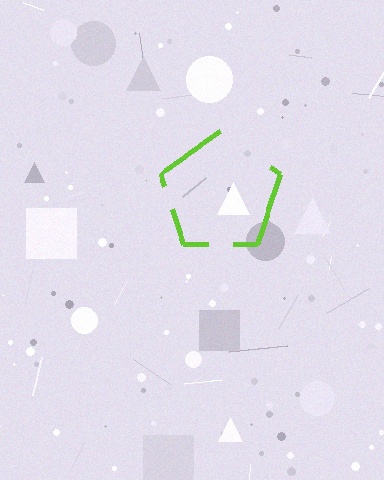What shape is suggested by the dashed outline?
The dashed outline suggests a pentagon.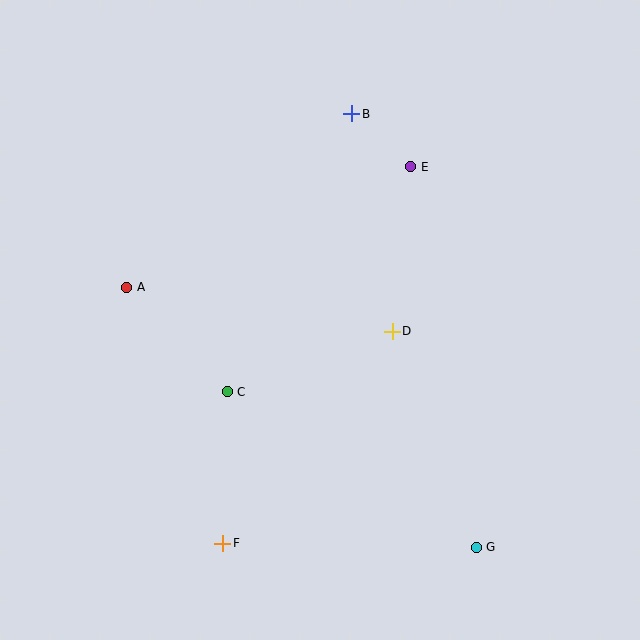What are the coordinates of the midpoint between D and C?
The midpoint between D and C is at (310, 362).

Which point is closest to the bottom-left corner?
Point F is closest to the bottom-left corner.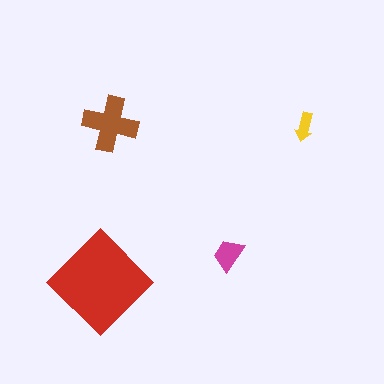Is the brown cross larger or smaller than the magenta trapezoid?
Larger.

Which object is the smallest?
The yellow arrow.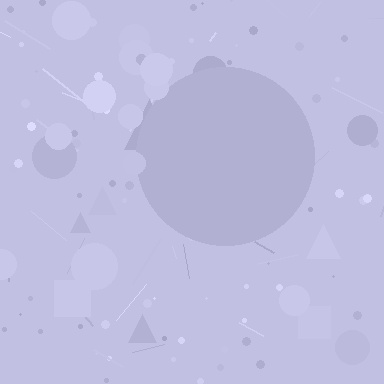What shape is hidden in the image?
A circle is hidden in the image.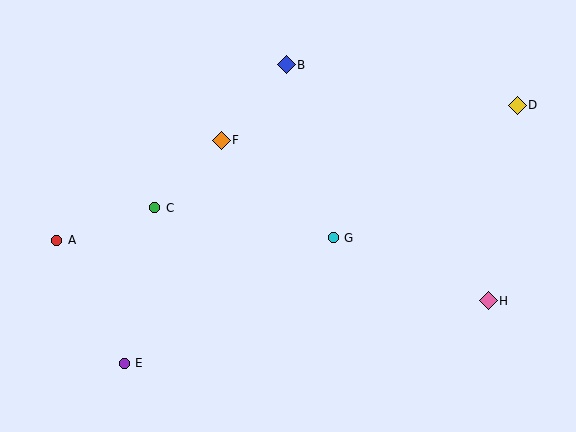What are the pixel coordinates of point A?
Point A is at (57, 240).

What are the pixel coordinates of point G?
Point G is at (333, 238).